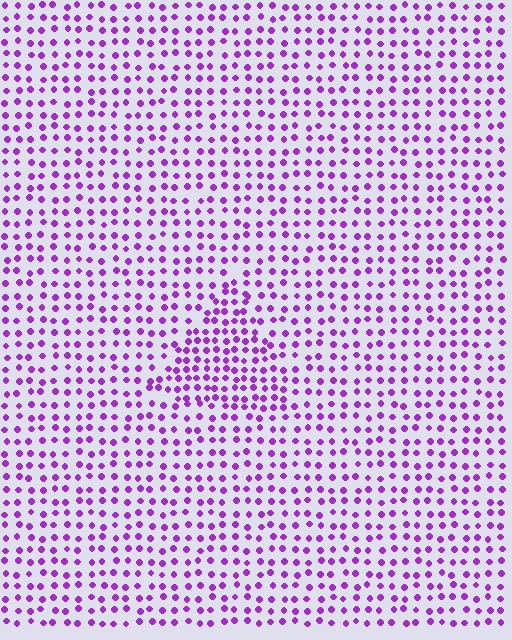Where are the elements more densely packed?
The elements are more densely packed inside the triangle boundary.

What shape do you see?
I see a triangle.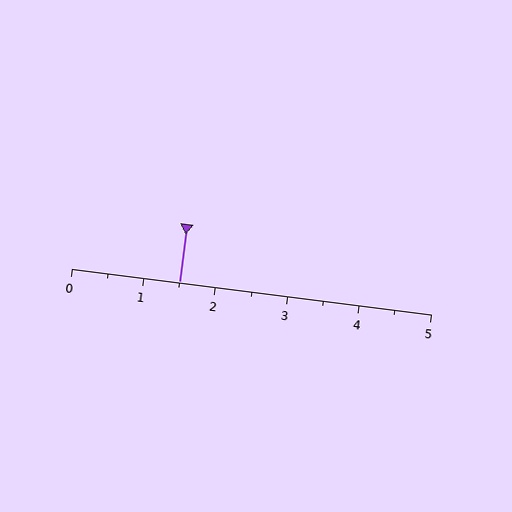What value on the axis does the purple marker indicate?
The marker indicates approximately 1.5.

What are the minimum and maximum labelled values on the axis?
The axis runs from 0 to 5.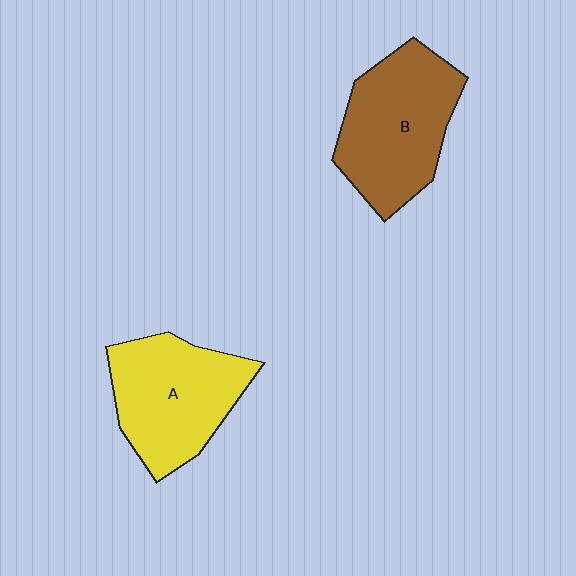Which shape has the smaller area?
Shape A (yellow).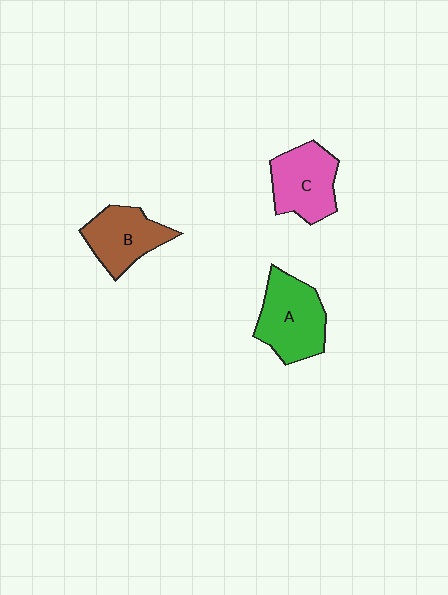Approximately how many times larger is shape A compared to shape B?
Approximately 1.2 times.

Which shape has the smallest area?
Shape B (brown).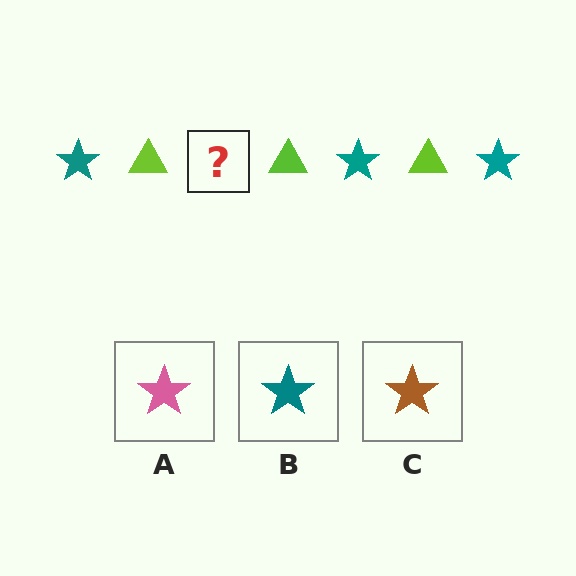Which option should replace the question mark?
Option B.